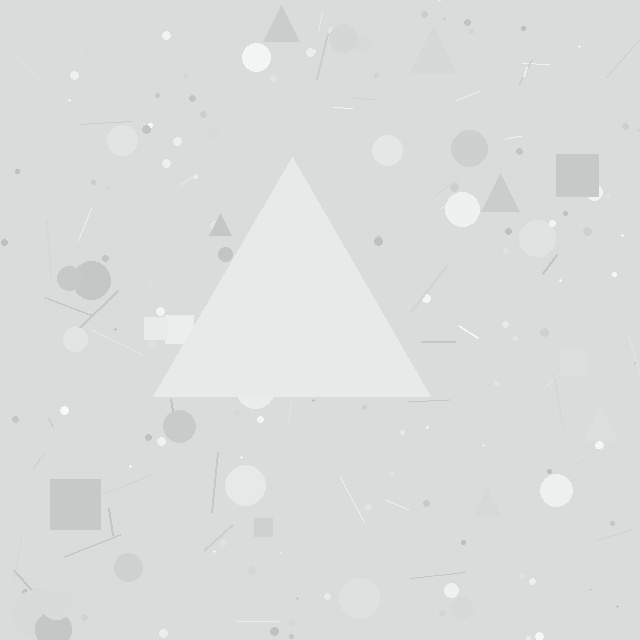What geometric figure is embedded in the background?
A triangle is embedded in the background.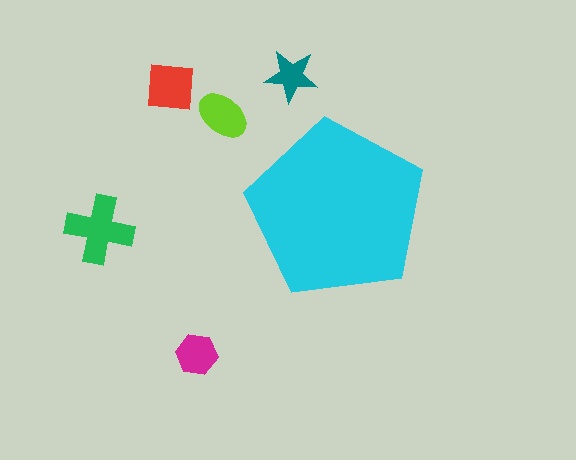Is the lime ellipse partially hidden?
No, the lime ellipse is fully visible.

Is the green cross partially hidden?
No, the green cross is fully visible.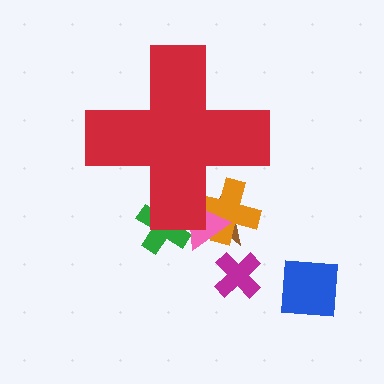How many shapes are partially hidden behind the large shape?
4 shapes are partially hidden.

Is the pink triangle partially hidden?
Yes, the pink triangle is partially hidden behind the red cross.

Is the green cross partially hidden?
Yes, the green cross is partially hidden behind the red cross.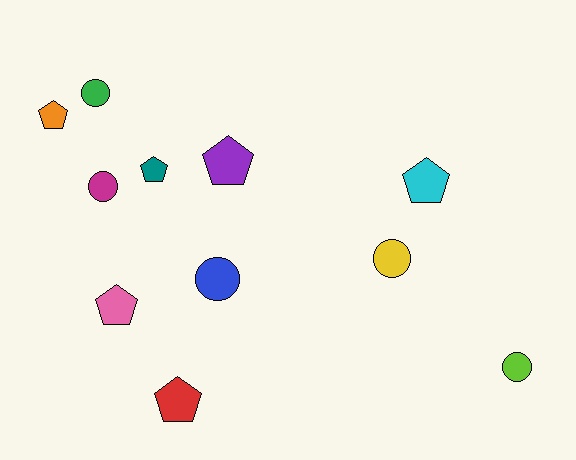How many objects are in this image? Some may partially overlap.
There are 11 objects.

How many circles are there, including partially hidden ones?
There are 5 circles.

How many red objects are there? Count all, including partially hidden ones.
There is 1 red object.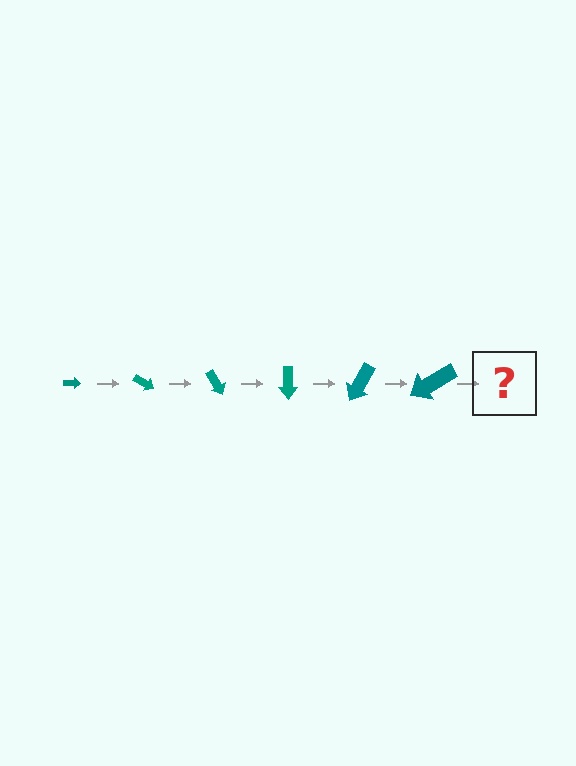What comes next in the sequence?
The next element should be an arrow, larger than the previous one and rotated 180 degrees from the start.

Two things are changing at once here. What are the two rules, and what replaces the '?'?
The two rules are that the arrow grows larger each step and it rotates 30 degrees each step. The '?' should be an arrow, larger than the previous one and rotated 180 degrees from the start.